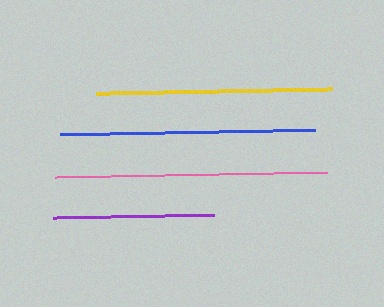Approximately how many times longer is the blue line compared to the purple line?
The blue line is approximately 1.6 times the length of the purple line.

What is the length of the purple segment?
The purple segment is approximately 160 pixels long.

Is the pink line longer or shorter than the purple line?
The pink line is longer than the purple line.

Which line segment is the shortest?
The purple line is the shortest at approximately 160 pixels.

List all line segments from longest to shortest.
From longest to shortest: pink, blue, yellow, purple.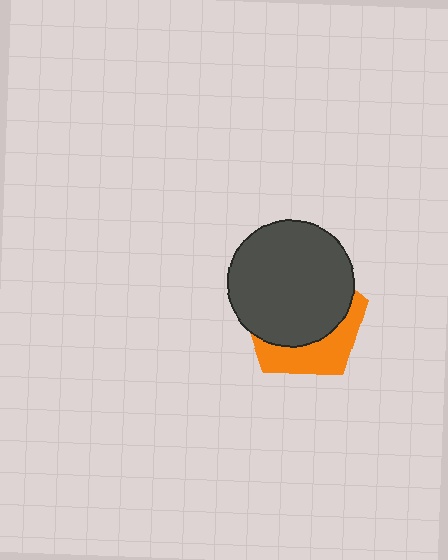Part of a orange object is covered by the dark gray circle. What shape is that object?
It is a pentagon.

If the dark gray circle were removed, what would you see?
You would see the complete orange pentagon.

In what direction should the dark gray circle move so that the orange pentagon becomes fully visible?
The dark gray circle should move up. That is the shortest direction to clear the overlap and leave the orange pentagon fully visible.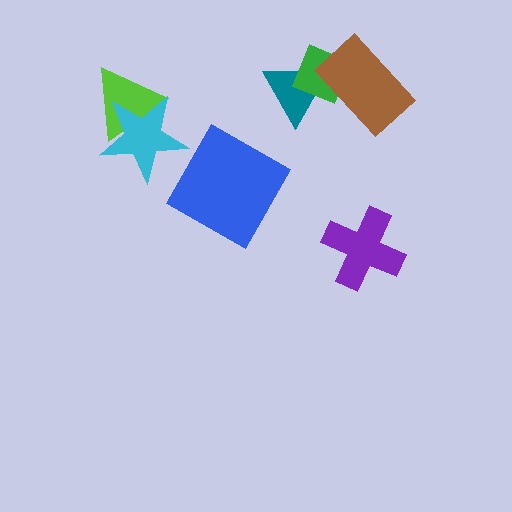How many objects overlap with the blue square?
0 objects overlap with the blue square.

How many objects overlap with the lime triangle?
1 object overlaps with the lime triangle.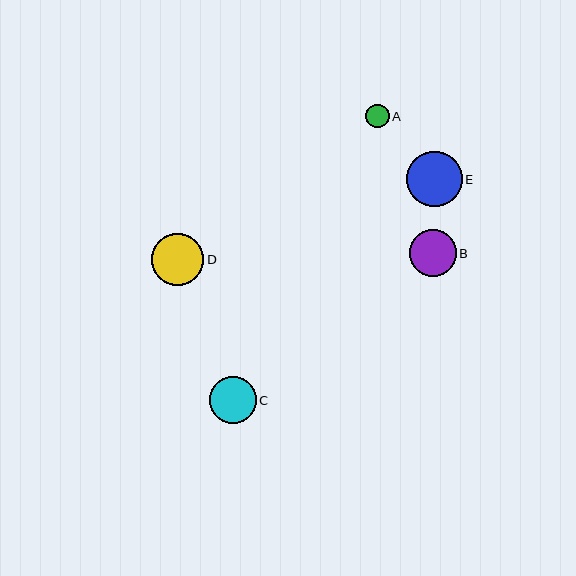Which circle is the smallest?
Circle A is the smallest with a size of approximately 24 pixels.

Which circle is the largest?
Circle E is the largest with a size of approximately 55 pixels.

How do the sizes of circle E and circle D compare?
Circle E and circle D are approximately the same size.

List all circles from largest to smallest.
From largest to smallest: E, D, B, C, A.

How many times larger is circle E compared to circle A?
Circle E is approximately 2.3 times the size of circle A.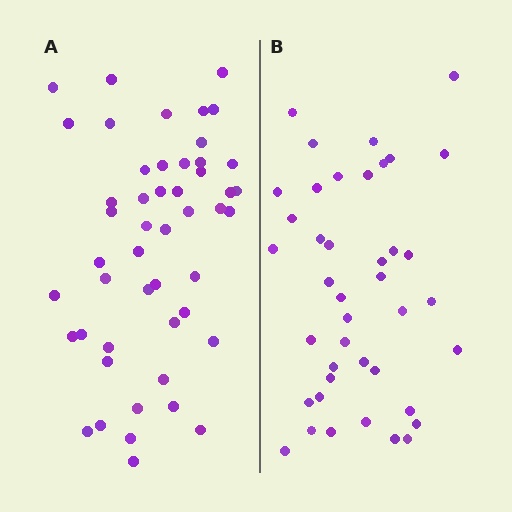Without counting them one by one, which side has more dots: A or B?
Region A (the left region) has more dots.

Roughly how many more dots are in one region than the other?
Region A has roughly 8 or so more dots than region B.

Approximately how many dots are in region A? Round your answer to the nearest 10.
About 50 dots. (The exact count is 49, which rounds to 50.)